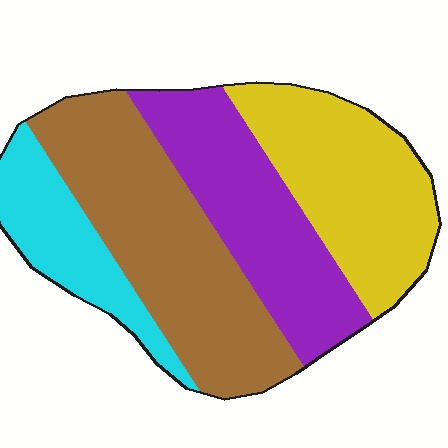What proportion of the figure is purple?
Purple covers about 25% of the figure.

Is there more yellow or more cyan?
Yellow.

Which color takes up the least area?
Cyan, at roughly 15%.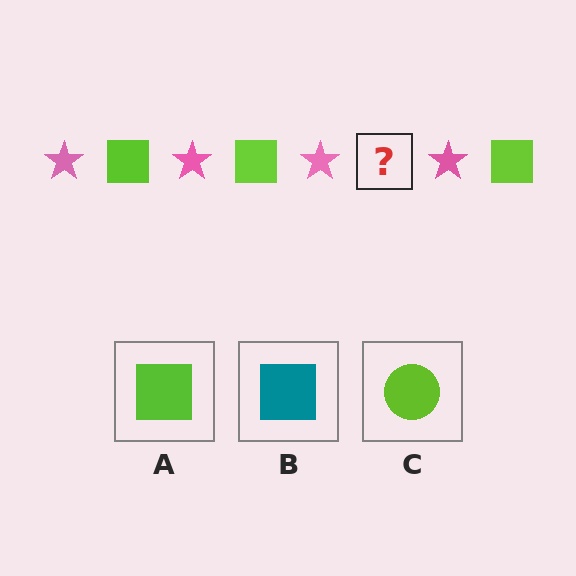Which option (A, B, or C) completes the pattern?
A.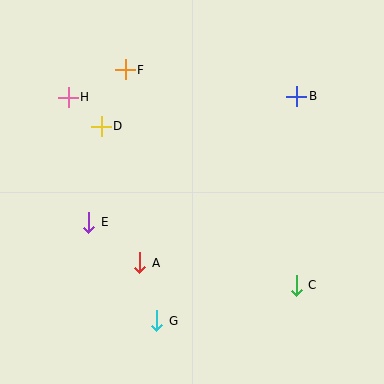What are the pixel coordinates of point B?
Point B is at (297, 96).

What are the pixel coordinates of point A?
Point A is at (140, 263).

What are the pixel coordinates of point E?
Point E is at (89, 222).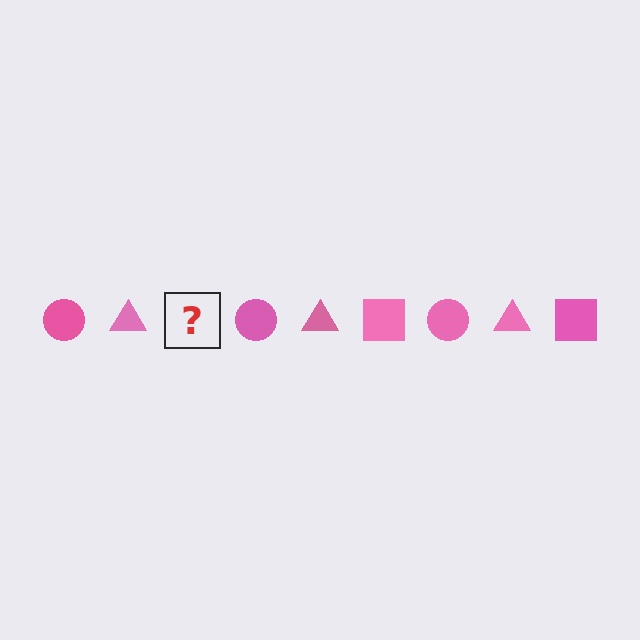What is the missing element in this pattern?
The missing element is a pink square.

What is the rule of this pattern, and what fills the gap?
The rule is that the pattern cycles through circle, triangle, square shapes in pink. The gap should be filled with a pink square.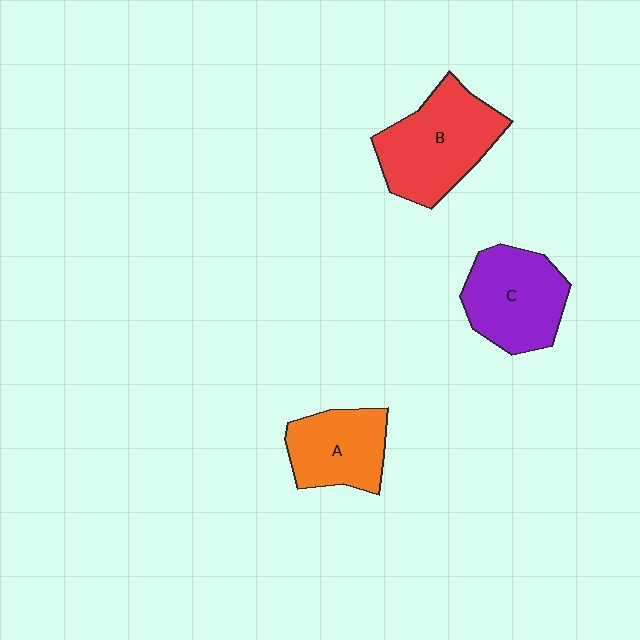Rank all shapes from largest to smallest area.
From largest to smallest: B (red), C (purple), A (orange).